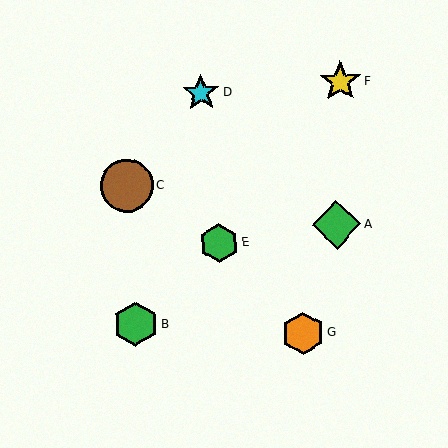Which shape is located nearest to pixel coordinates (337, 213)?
The green diamond (labeled A) at (337, 225) is nearest to that location.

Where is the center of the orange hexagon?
The center of the orange hexagon is at (303, 333).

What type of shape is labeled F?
Shape F is a yellow star.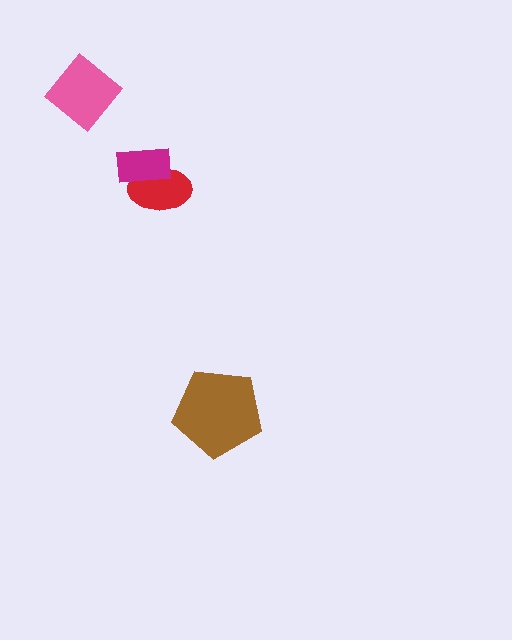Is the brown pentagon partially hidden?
No, no other shape covers it.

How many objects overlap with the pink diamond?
0 objects overlap with the pink diamond.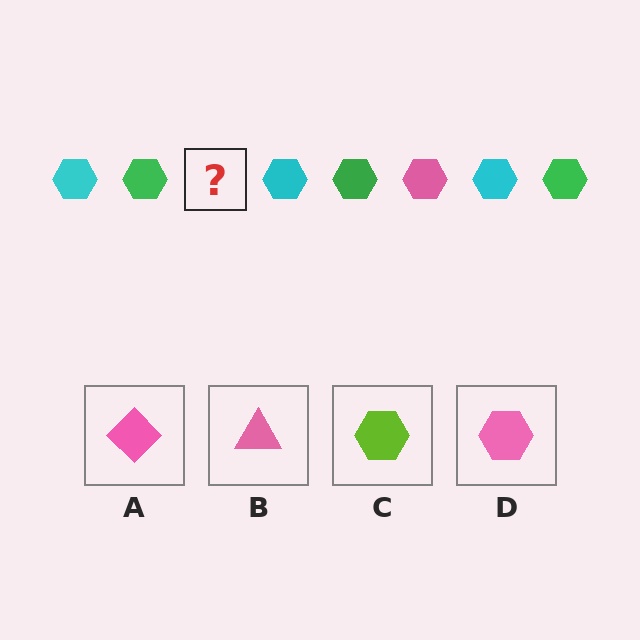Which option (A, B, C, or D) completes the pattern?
D.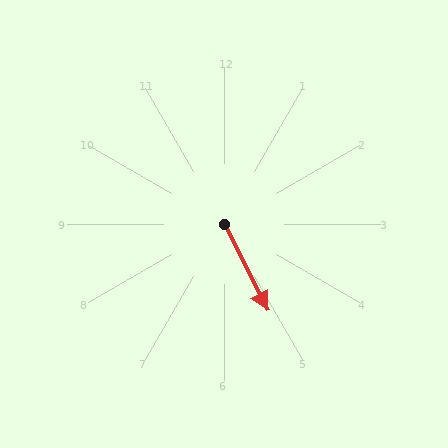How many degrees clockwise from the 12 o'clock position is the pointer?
Approximately 153 degrees.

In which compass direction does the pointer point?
Southeast.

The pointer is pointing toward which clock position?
Roughly 5 o'clock.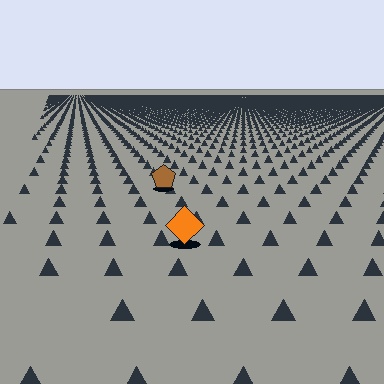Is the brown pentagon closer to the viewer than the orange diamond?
No. The orange diamond is closer — you can tell from the texture gradient: the ground texture is coarser near it.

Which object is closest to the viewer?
The orange diamond is closest. The texture marks near it are larger and more spread out.